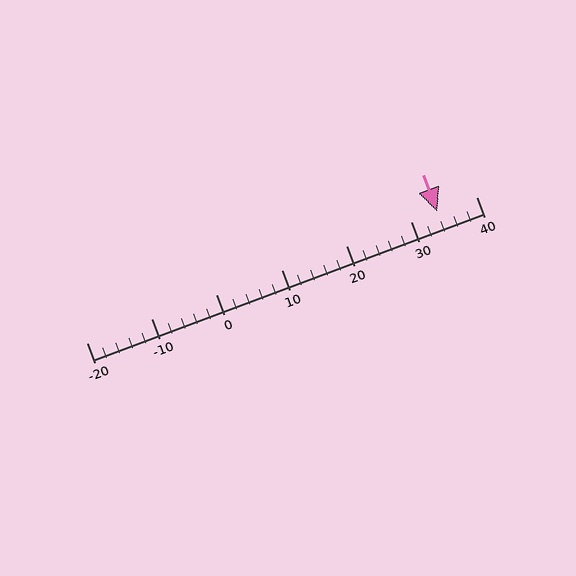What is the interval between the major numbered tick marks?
The major tick marks are spaced 10 units apart.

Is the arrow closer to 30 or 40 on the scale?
The arrow is closer to 30.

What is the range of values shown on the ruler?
The ruler shows values from -20 to 40.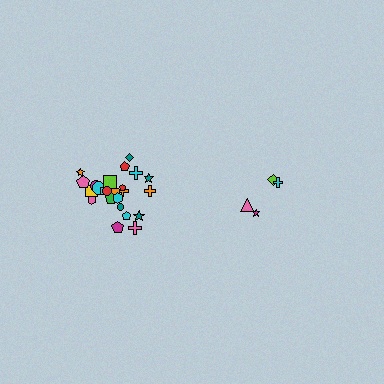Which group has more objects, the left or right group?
The left group.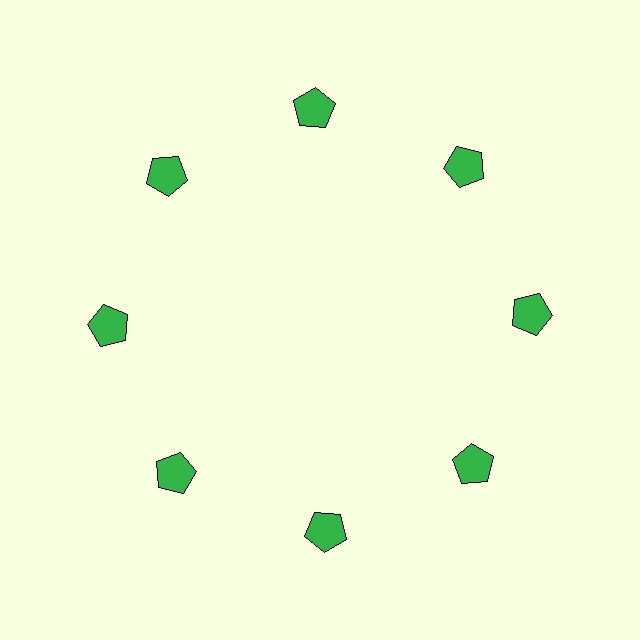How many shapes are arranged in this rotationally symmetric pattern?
There are 8 shapes, arranged in 8 groups of 1.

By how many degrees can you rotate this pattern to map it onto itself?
The pattern maps onto itself every 45 degrees of rotation.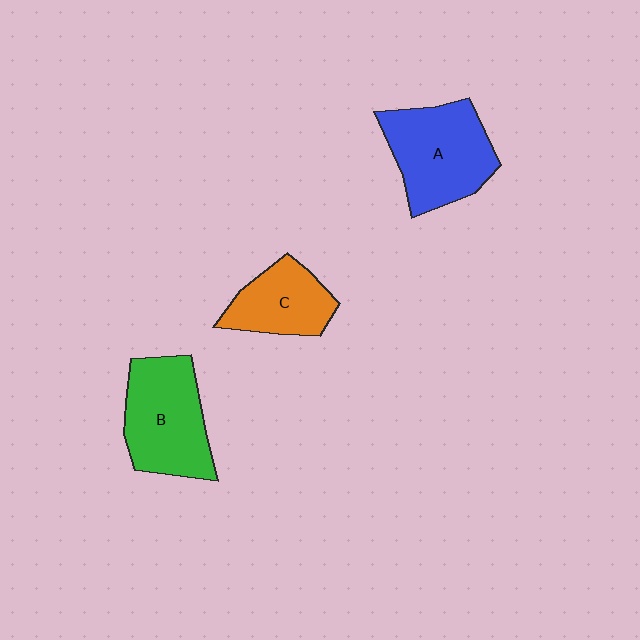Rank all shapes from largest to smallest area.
From largest to smallest: A (blue), B (green), C (orange).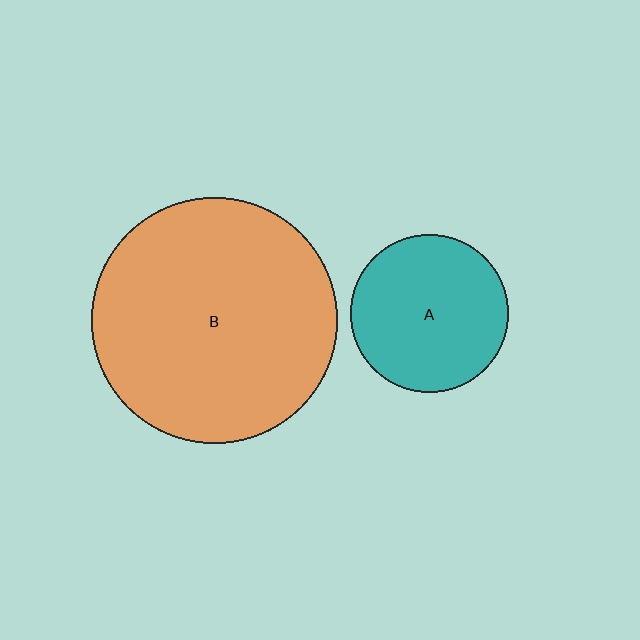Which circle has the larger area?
Circle B (orange).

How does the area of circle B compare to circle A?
Approximately 2.4 times.